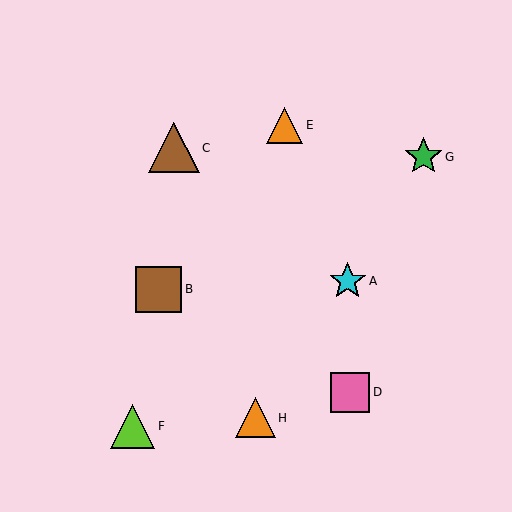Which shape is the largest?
The brown triangle (labeled C) is the largest.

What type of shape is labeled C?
Shape C is a brown triangle.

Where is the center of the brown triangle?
The center of the brown triangle is at (174, 148).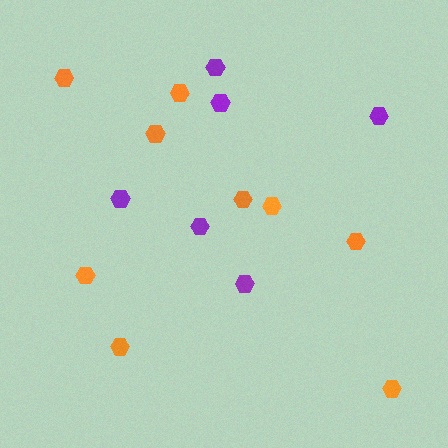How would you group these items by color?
There are 2 groups: one group of purple hexagons (6) and one group of orange hexagons (9).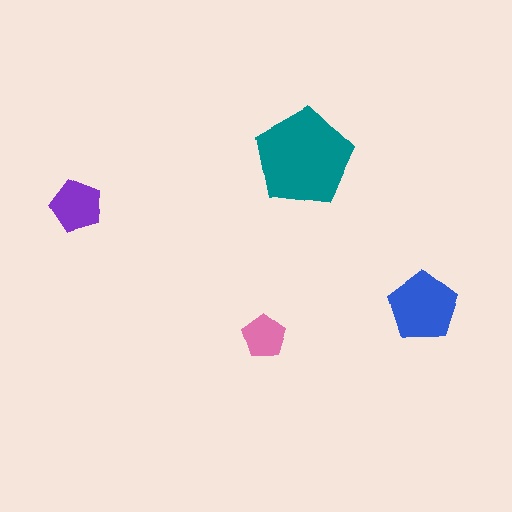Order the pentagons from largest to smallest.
the teal one, the blue one, the purple one, the pink one.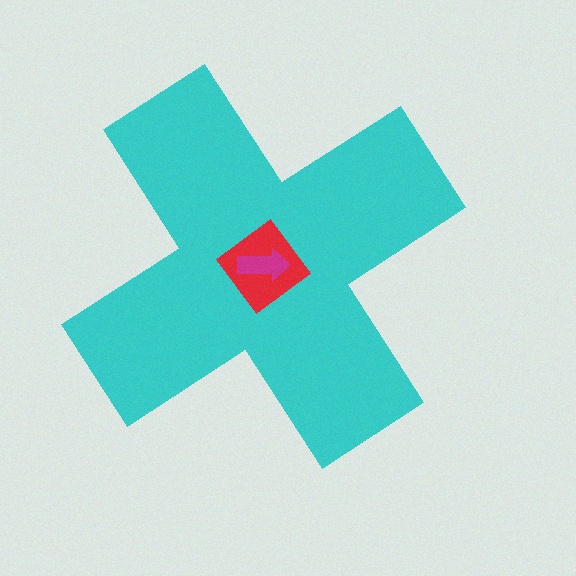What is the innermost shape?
The magenta arrow.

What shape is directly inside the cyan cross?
The red diamond.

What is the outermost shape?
The cyan cross.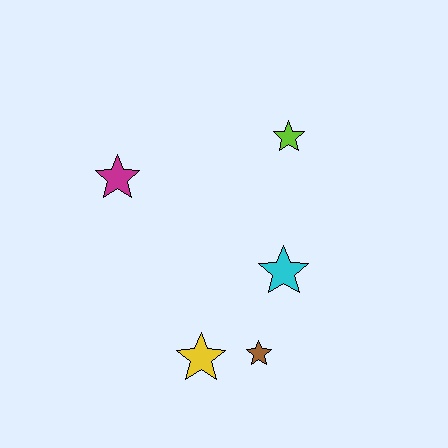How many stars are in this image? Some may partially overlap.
There are 5 stars.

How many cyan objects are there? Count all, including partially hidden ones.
There is 1 cyan object.